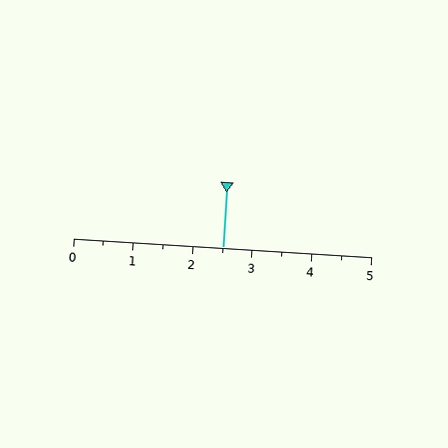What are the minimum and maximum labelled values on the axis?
The axis runs from 0 to 5.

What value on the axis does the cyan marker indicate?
The marker indicates approximately 2.5.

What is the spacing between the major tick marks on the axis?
The major ticks are spaced 1 apart.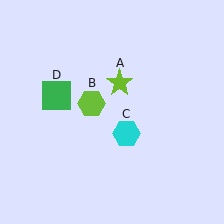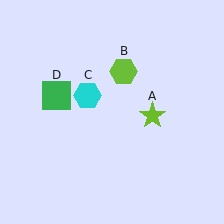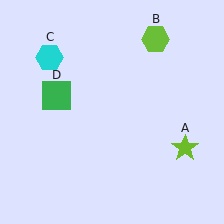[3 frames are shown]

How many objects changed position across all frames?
3 objects changed position: lime star (object A), lime hexagon (object B), cyan hexagon (object C).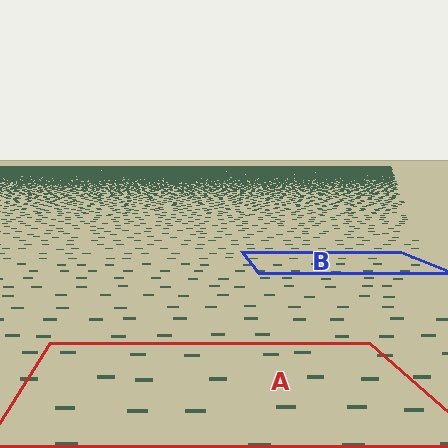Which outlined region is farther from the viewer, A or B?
Region B is farther from the viewer — the texture elements inside it appear smaller and more densely packed.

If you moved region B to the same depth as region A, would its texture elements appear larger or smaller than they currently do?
They would appear larger. At a closer depth, the same texture elements are projected at a bigger on-screen size.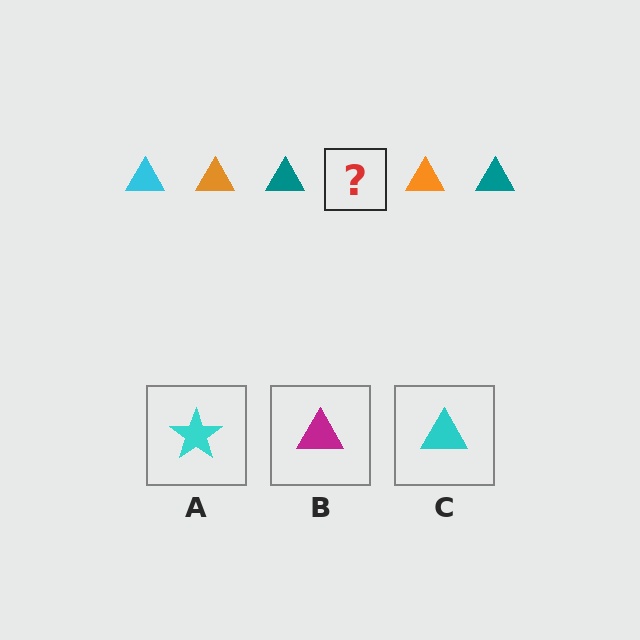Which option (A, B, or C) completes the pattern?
C.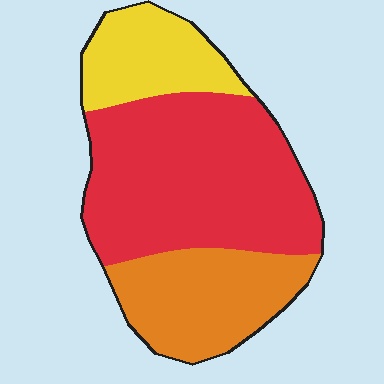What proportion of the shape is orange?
Orange takes up between a quarter and a half of the shape.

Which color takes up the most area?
Red, at roughly 55%.